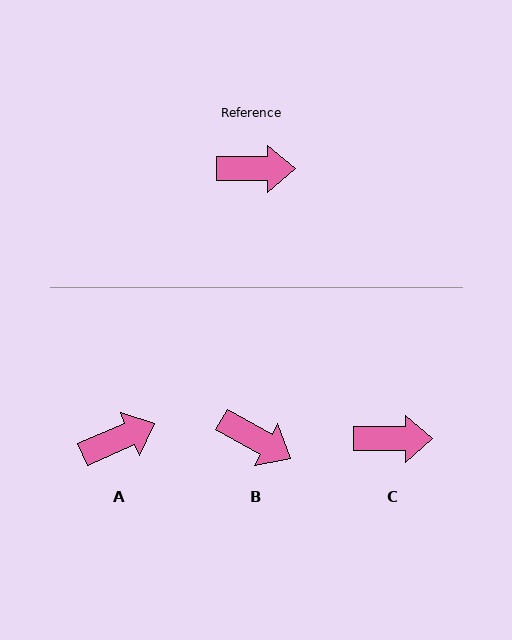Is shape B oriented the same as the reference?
No, it is off by about 29 degrees.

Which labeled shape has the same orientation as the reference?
C.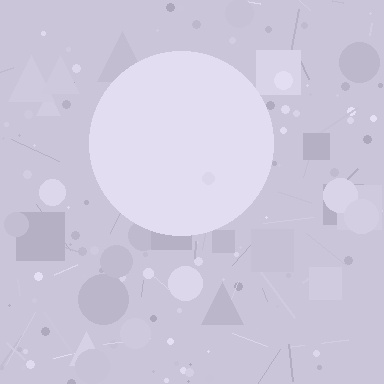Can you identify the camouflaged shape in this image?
The camouflaged shape is a circle.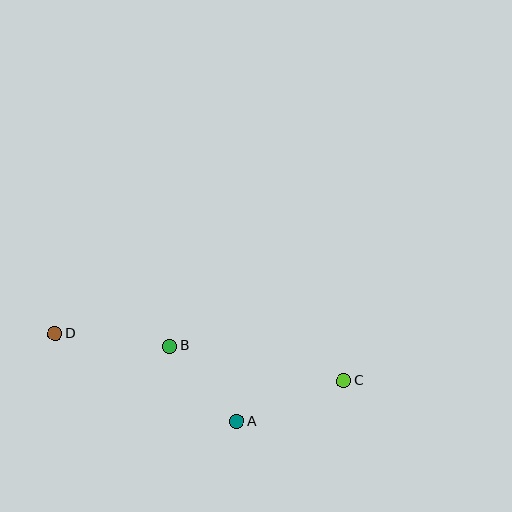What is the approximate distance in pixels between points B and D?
The distance between B and D is approximately 115 pixels.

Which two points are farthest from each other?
Points C and D are farthest from each other.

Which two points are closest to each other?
Points A and B are closest to each other.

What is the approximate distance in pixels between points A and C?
The distance between A and C is approximately 114 pixels.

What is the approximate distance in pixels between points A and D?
The distance between A and D is approximately 202 pixels.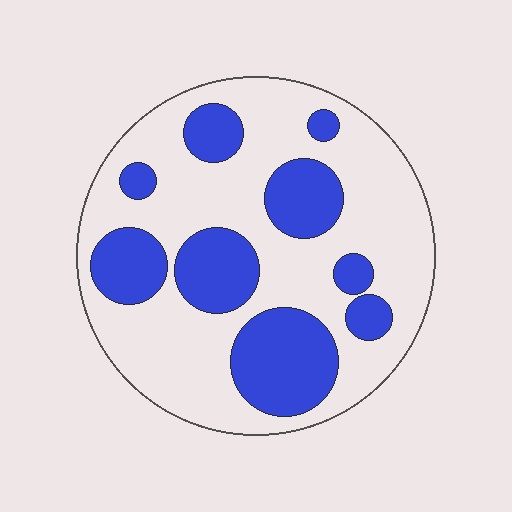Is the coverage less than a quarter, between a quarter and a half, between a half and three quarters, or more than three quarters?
Between a quarter and a half.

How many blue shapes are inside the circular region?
9.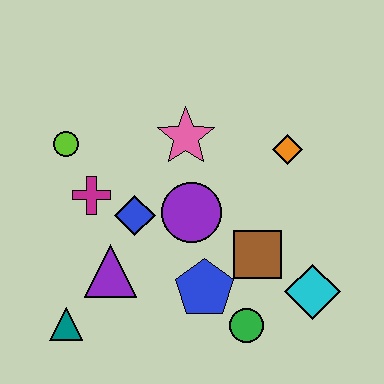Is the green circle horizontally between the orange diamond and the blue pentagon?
Yes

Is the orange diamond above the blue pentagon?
Yes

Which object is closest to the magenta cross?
The blue diamond is closest to the magenta cross.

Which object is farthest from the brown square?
The lime circle is farthest from the brown square.